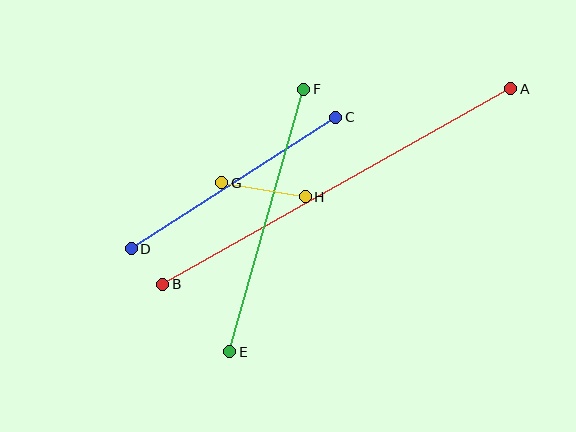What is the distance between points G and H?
The distance is approximately 85 pixels.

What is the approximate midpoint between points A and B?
The midpoint is at approximately (337, 186) pixels.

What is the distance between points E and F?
The distance is approximately 273 pixels.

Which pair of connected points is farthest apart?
Points A and B are farthest apart.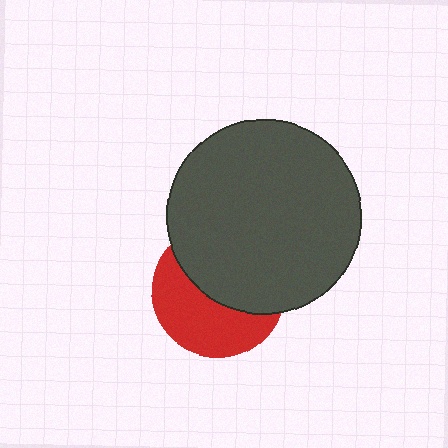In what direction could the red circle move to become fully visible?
The red circle could move down. That would shift it out from behind the dark gray circle entirely.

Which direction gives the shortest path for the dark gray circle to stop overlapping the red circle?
Moving up gives the shortest separation.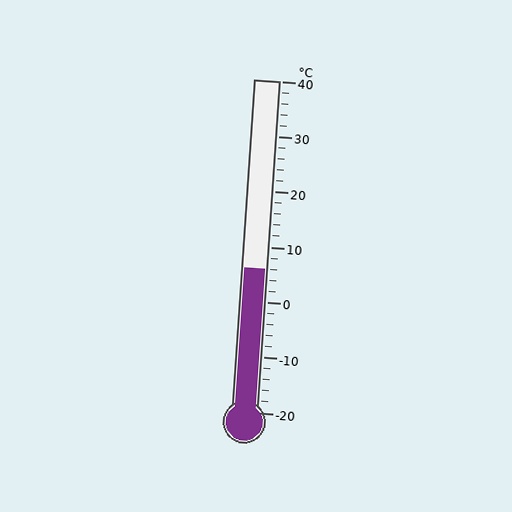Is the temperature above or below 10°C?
The temperature is below 10°C.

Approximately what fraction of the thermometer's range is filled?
The thermometer is filled to approximately 45% of its range.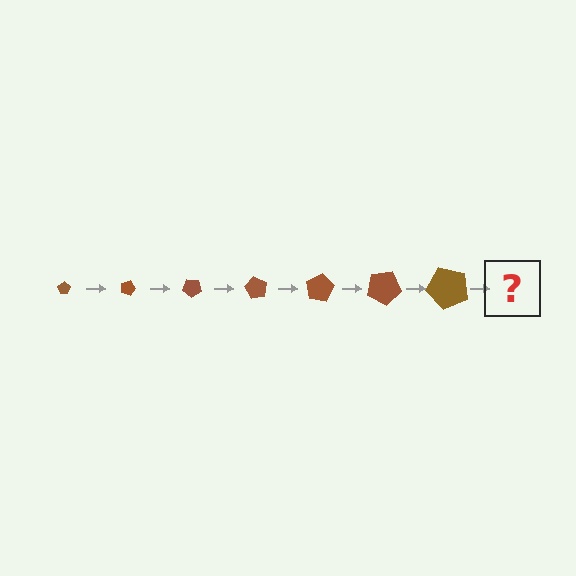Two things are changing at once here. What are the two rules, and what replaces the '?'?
The two rules are that the pentagon grows larger each step and it rotates 20 degrees each step. The '?' should be a pentagon, larger than the previous one and rotated 140 degrees from the start.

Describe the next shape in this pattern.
It should be a pentagon, larger than the previous one and rotated 140 degrees from the start.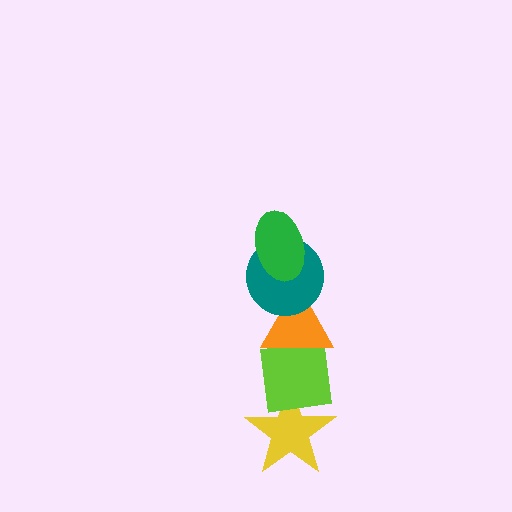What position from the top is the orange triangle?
The orange triangle is 3rd from the top.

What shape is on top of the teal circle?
The green ellipse is on top of the teal circle.